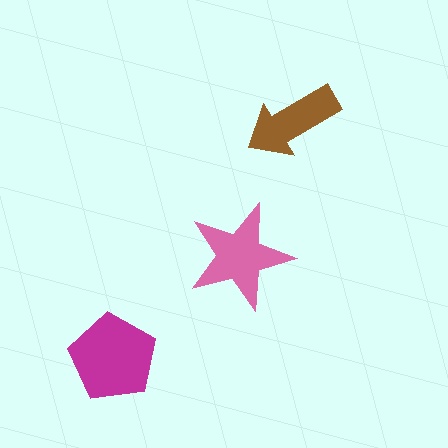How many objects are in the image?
There are 3 objects in the image.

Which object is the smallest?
The brown arrow.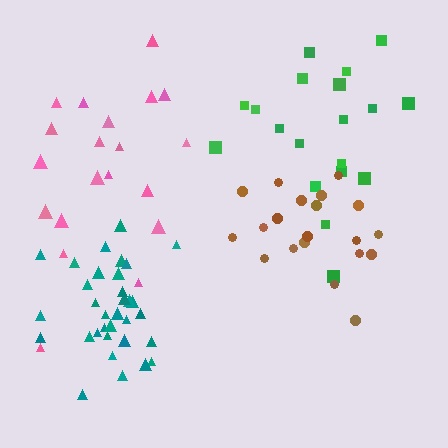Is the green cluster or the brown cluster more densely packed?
Brown.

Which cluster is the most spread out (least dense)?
Pink.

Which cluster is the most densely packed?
Teal.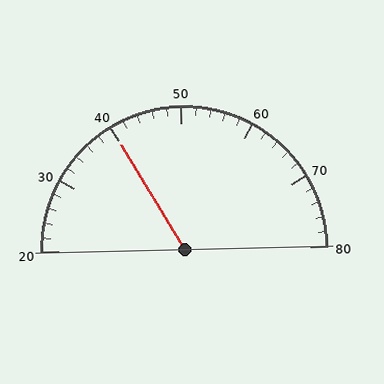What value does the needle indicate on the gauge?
The needle indicates approximately 40.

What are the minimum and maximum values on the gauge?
The gauge ranges from 20 to 80.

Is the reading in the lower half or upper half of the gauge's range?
The reading is in the lower half of the range (20 to 80).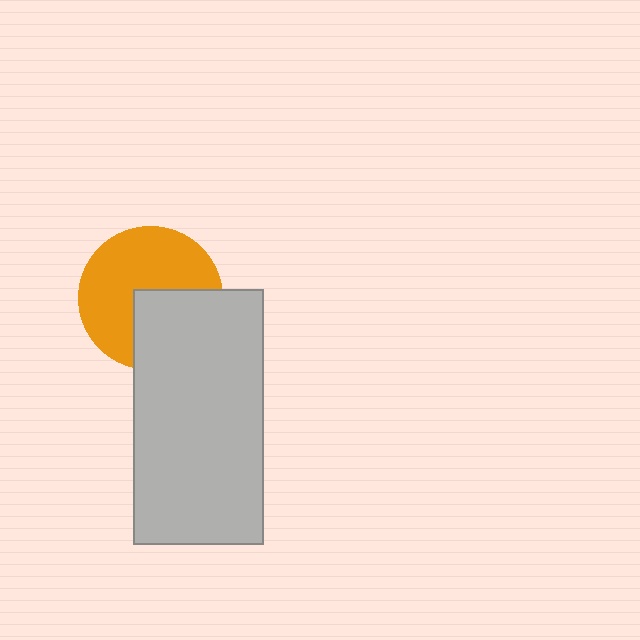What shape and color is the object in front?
The object in front is a light gray rectangle.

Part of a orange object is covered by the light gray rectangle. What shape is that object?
It is a circle.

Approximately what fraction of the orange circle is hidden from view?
Roughly 37% of the orange circle is hidden behind the light gray rectangle.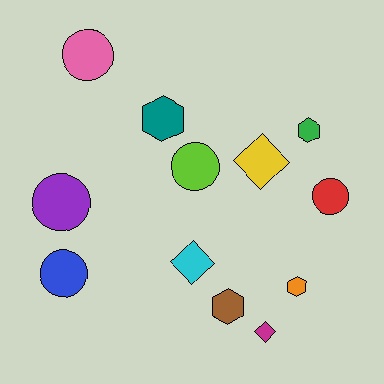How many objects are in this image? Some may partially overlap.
There are 12 objects.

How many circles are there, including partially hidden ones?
There are 5 circles.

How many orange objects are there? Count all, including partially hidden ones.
There is 1 orange object.